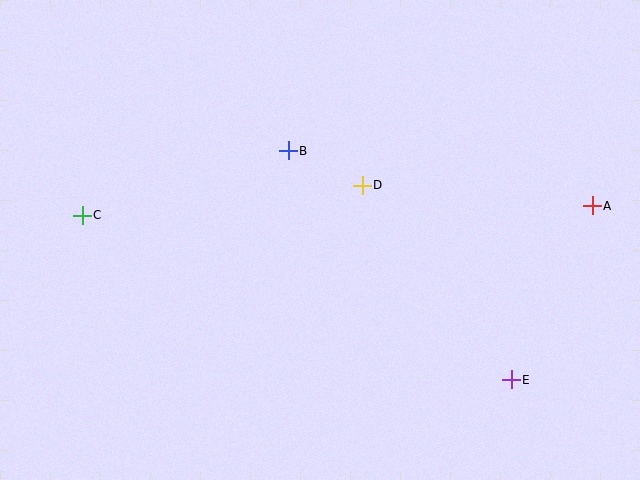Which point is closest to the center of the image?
Point D at (362, 185) is closest to the center.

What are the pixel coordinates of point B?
Point B is at (288, 151).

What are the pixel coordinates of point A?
Point A is at (592, 206).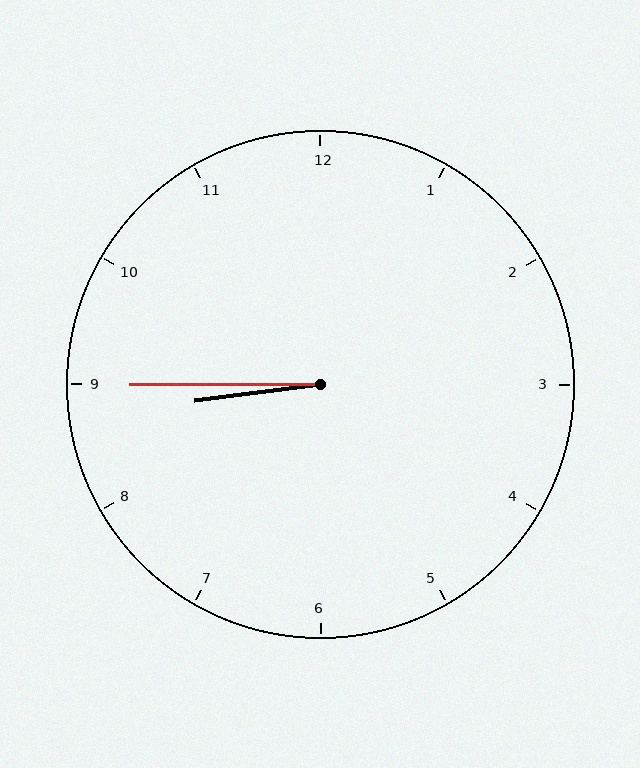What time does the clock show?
8:45.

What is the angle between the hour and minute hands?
Approximately 8 degrees.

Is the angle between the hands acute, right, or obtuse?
It is acute.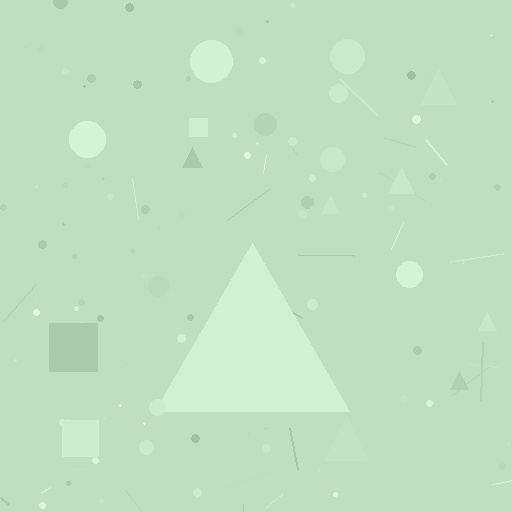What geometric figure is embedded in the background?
A triangle is embedded in the background.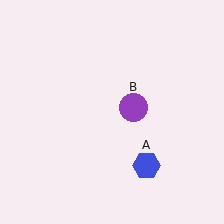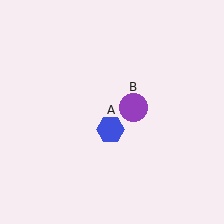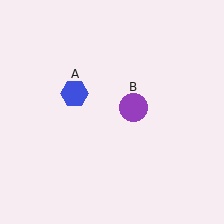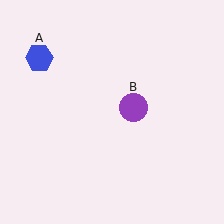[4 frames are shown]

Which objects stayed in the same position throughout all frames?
Purple circle (object B) remained stationary.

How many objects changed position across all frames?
1 object changed position: blue hexagon (object A).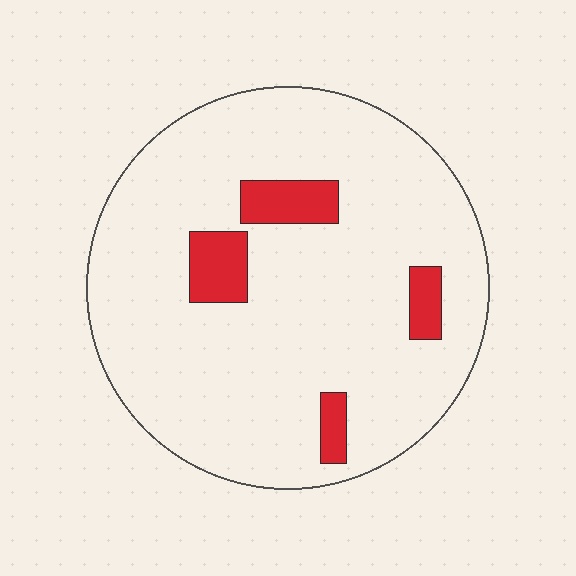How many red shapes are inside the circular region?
4.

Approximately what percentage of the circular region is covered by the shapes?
Approximately 10%.